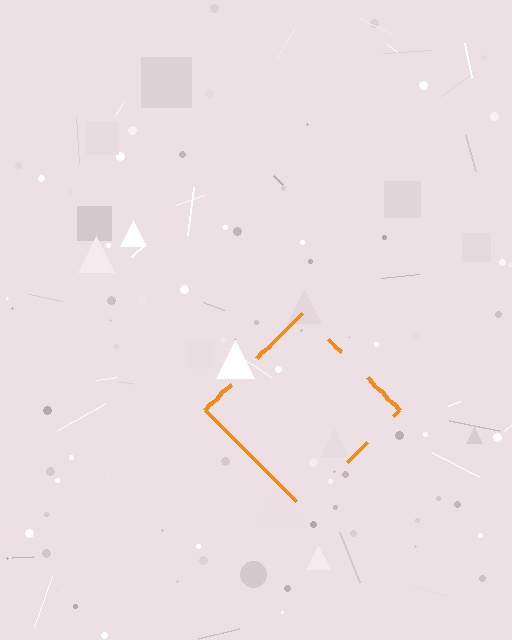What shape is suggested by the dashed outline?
The dashed outline suggests a diamond.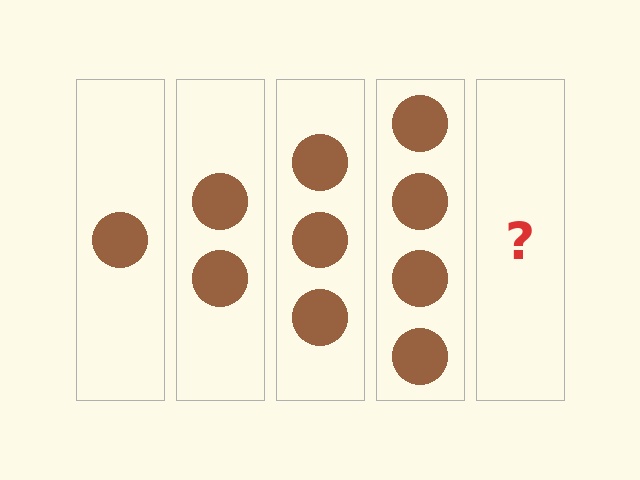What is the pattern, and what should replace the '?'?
The pattern is that each step adds one more circle. The '?' should be 5 circles.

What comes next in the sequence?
The next element should be 5 circles.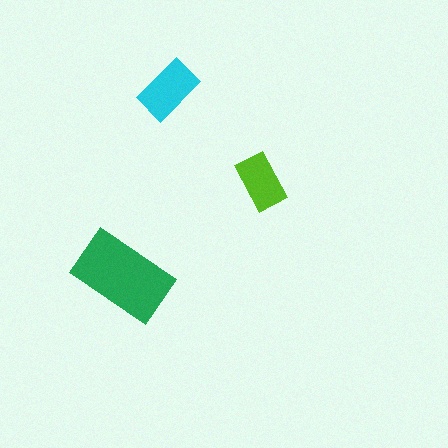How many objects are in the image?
There are 3 objects in the image.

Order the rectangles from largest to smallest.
the green one, the cyan one, the lime one.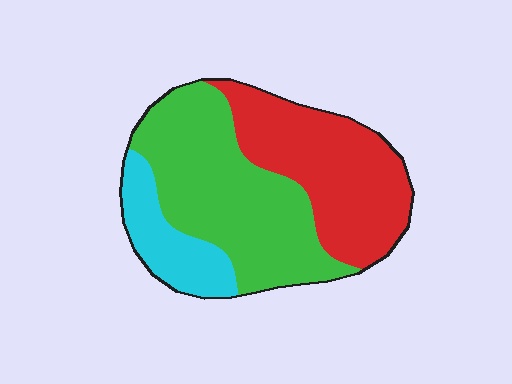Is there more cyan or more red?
Red.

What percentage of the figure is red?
Red covers about 40% of the figure.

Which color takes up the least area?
Cyan, at roughly 15%.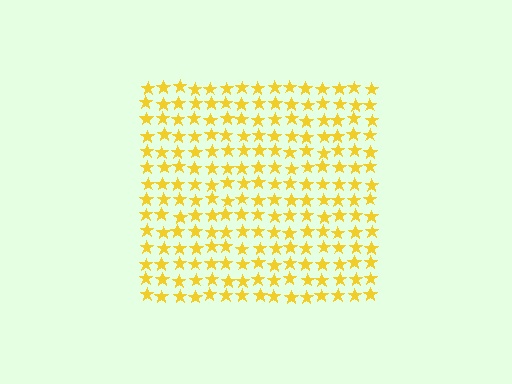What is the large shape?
The large shape is a square.